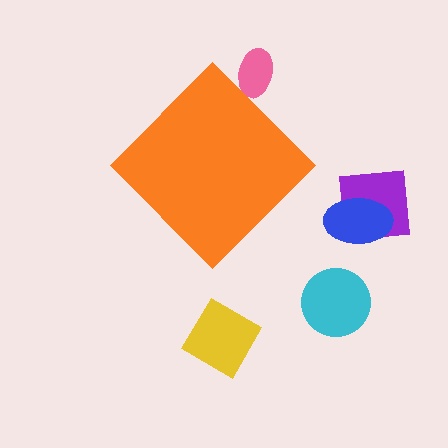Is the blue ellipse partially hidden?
No, the blue ellipse is fully visible.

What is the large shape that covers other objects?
An orange diamond.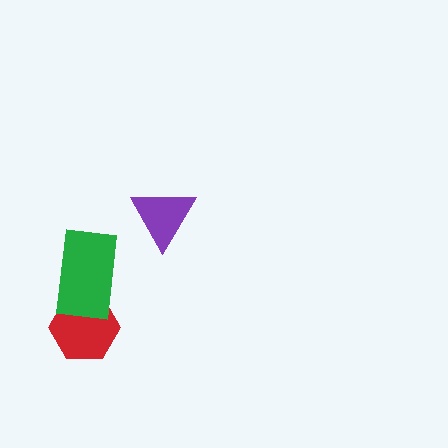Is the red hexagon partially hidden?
Yes, it is partially covered by another shape.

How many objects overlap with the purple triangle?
0 objects overlap with the purple triangle.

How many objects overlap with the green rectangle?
1 object overlaps with the green rectangle.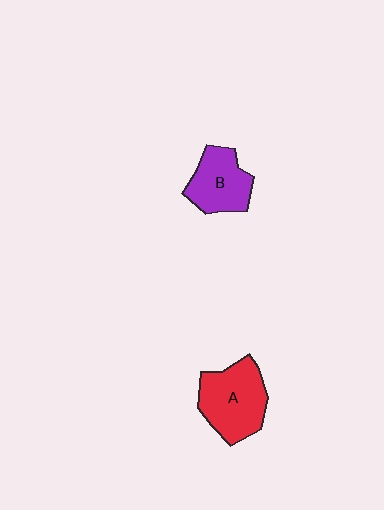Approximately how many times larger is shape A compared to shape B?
Approximately 1.3 times.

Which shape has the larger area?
Shape A (red).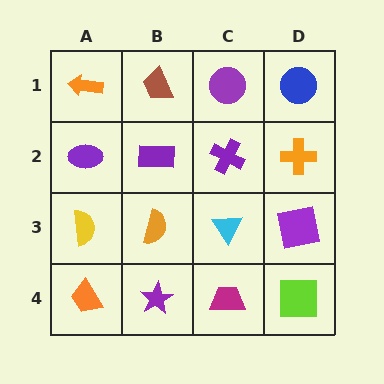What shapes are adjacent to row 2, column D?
A blue circle (row 1, column D), a purple square (row 3, column D), a purple cross (row 2, column C).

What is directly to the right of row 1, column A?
A brown trapezoid.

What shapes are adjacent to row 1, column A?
A purple ellipse (row 2, column A), a brown trapezoid (row 1, column B).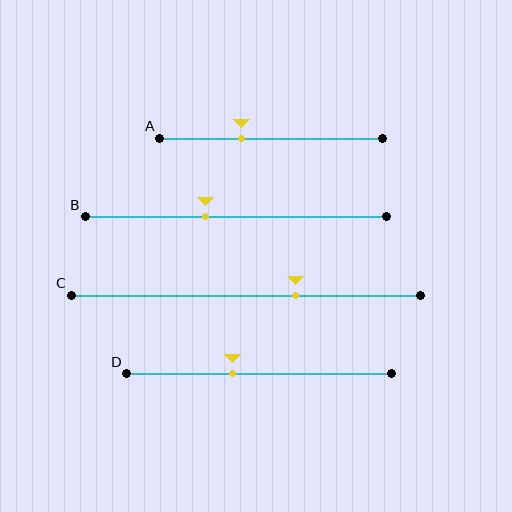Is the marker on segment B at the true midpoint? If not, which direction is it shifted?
No, the marker on segment B is shifted to the left by about 10% of the segment length.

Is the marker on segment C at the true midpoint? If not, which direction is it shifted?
No, the marker on segment C is shifted to the right by about 14% of the segment length.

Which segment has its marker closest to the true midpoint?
Segment D has its marker closest to the true midpoint.